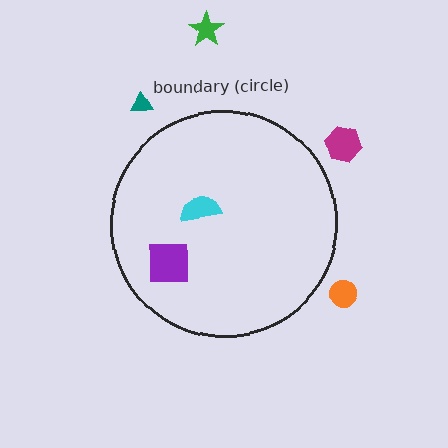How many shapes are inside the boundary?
2 inside, 4 outside.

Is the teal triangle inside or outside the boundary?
Outside.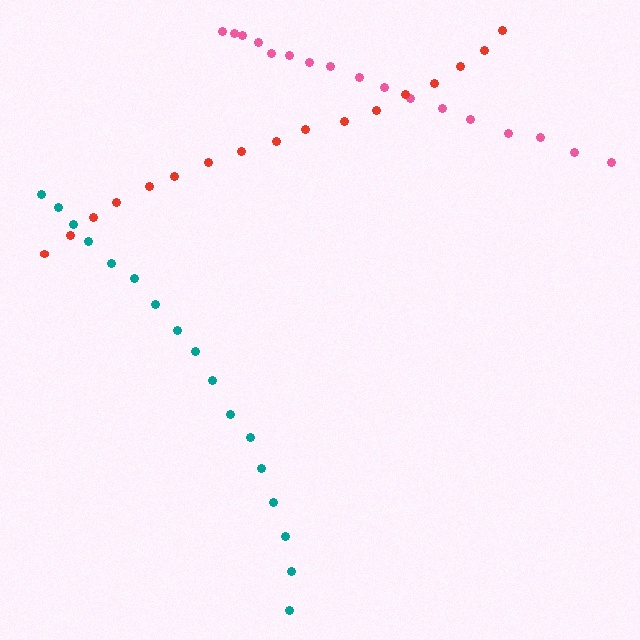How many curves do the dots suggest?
There are 3 distinct paths.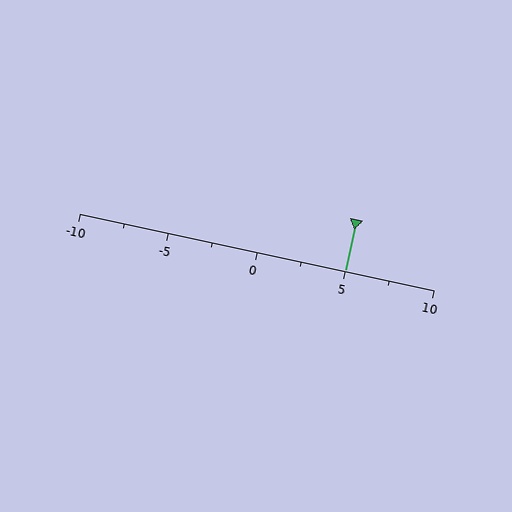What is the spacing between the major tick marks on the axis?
The major ticks are spaced 5 apart.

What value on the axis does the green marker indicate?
The marker indicates approximately 5.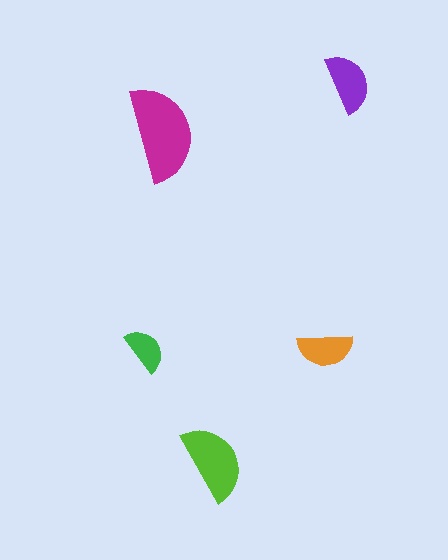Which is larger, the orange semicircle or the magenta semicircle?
The magenta one.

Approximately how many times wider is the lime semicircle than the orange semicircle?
About 1.5 times wider.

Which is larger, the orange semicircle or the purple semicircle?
The purple one.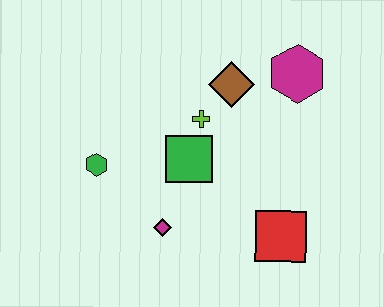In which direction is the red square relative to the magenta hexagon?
The red square is below the magenta hexagon.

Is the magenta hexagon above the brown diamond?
Yes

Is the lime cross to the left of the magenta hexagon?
Yes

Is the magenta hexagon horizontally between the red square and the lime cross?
No